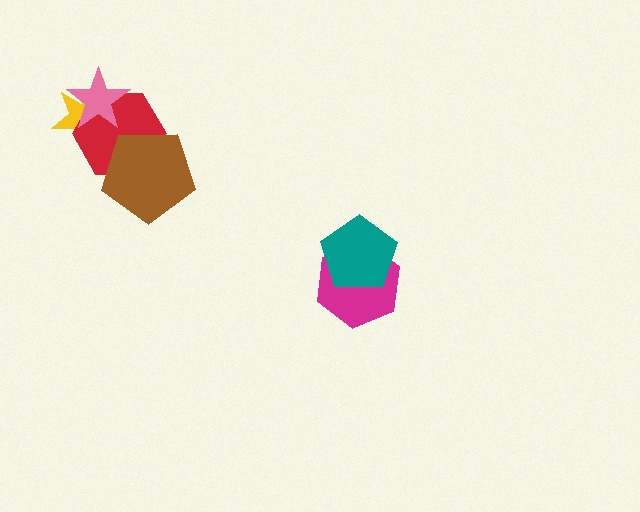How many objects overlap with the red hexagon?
3 objects overlap with the red hexagon.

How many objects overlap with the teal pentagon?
1 object overlaps with the teal pentagon.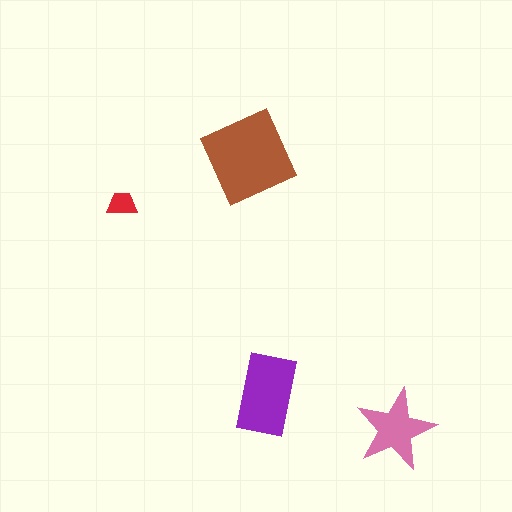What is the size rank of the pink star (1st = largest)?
3rd.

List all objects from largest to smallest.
The brown diamond, the purple rectangle, the pink star, the red trapezoid.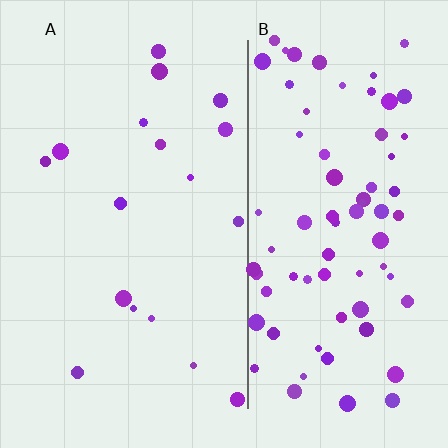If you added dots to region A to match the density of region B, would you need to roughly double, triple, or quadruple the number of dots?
Approximately quadruple.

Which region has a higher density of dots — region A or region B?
B (the right).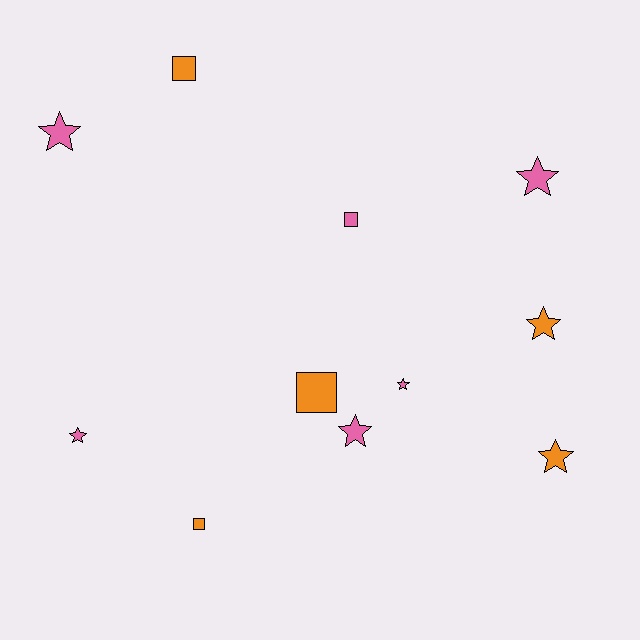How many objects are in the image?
There are 11 objects.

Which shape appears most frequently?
Star, with 7 objects.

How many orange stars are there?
There are 2 orange stars.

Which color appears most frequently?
Pink, with 6 objects.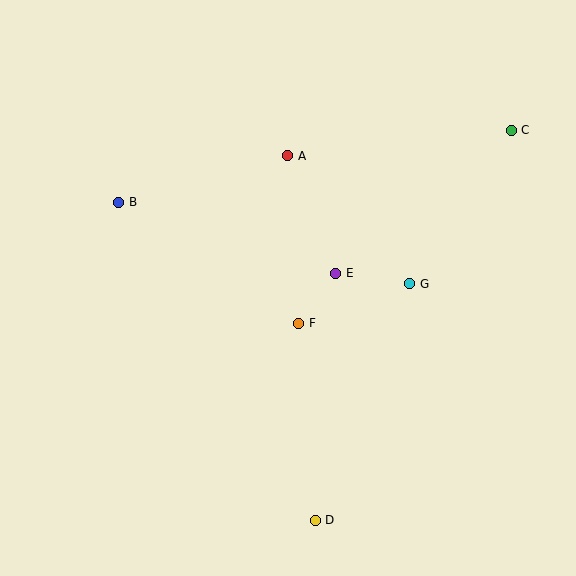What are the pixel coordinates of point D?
Point D is at (315, 520).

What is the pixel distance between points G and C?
The distance between G and C is 184 pixels.